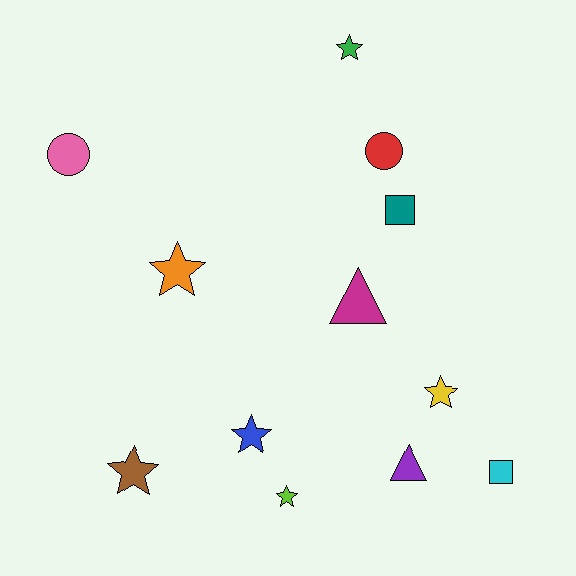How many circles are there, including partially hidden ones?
There are 2 circles.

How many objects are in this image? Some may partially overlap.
There are 12 objects.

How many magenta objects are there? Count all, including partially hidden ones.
There is 1 magenta object.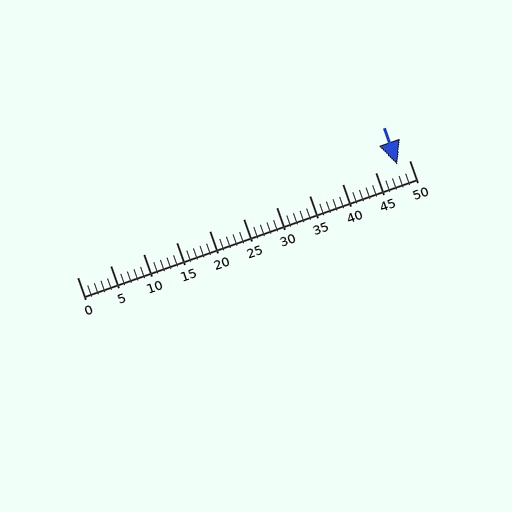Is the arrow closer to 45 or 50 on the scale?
The arrow is closer to 50.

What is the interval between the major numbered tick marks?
The major tick marks are spaced 5 units apart.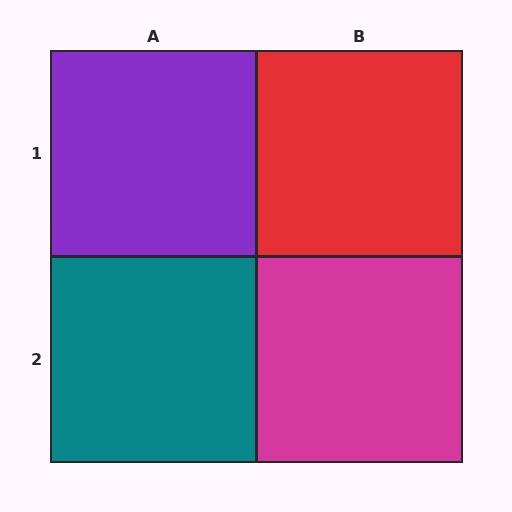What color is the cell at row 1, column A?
Purple.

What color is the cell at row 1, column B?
Red.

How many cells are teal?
1 cell is teal.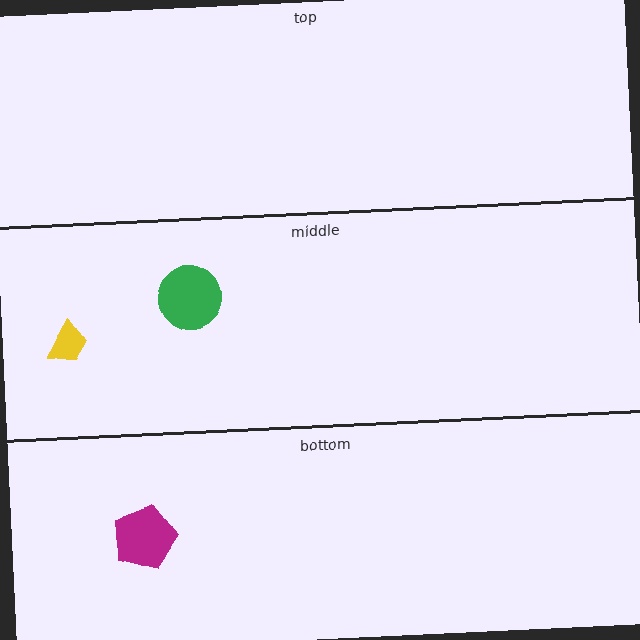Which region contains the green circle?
The middle region.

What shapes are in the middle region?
The green circle, the yellow trapezoid.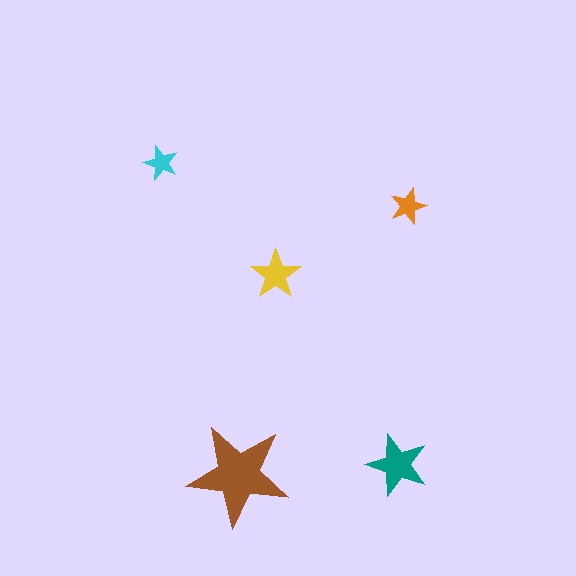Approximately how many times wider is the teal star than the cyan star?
About 2 times wider.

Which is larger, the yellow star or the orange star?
The yellow one.